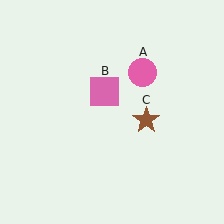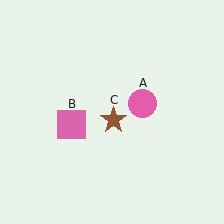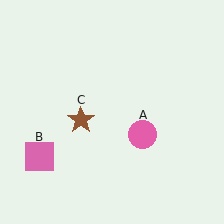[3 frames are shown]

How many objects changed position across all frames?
3 objects changed position: pink circle (object A), pink square (object B), brown star (object C).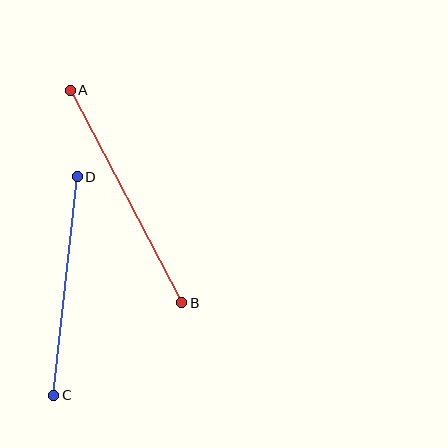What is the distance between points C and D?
The distance is approximately 220 pixels.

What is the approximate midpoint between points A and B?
The midpoint is at approximately (126, 196) pixels.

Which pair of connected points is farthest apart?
Points A and B are farthest apart.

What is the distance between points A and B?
The distance is approximately 240 pixels.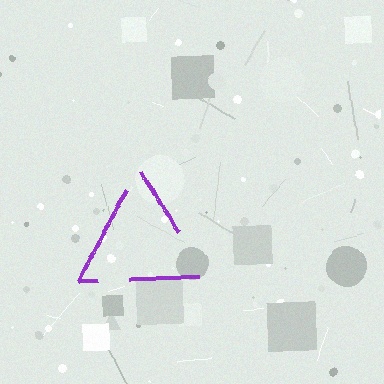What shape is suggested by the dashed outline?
The dashed outline suggests a triangle.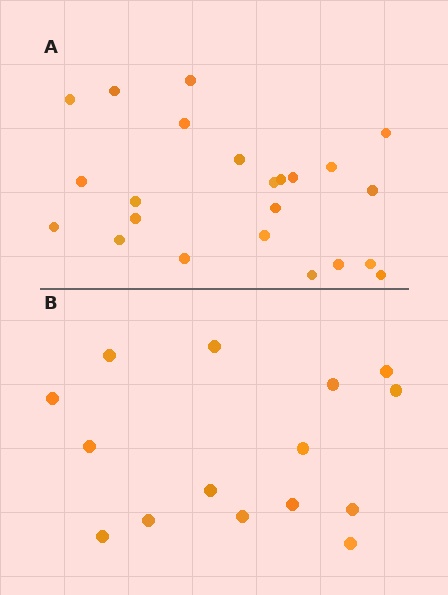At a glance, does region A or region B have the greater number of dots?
Region A (the top region) has more dots.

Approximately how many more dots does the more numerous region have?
Region A has roughly 8 or so more dots than region B.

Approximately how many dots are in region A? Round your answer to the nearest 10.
About 20 dots. (The exact count is 23, which rounds to 20.)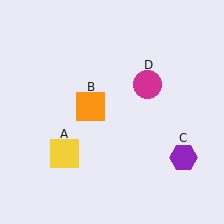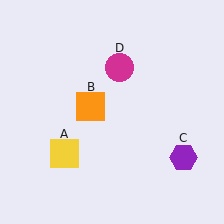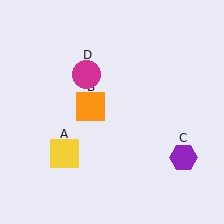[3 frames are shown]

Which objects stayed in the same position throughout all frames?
Yellow square (object A) and orange square (object B) and purple hexagon (object C) remained stationary.